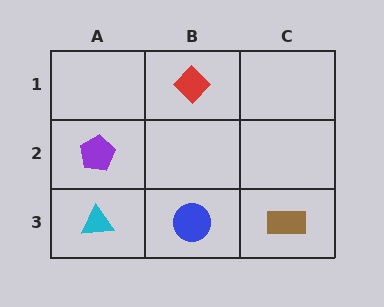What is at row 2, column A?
A purple pentagon.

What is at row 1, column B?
A red diamond.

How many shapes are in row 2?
1 shape.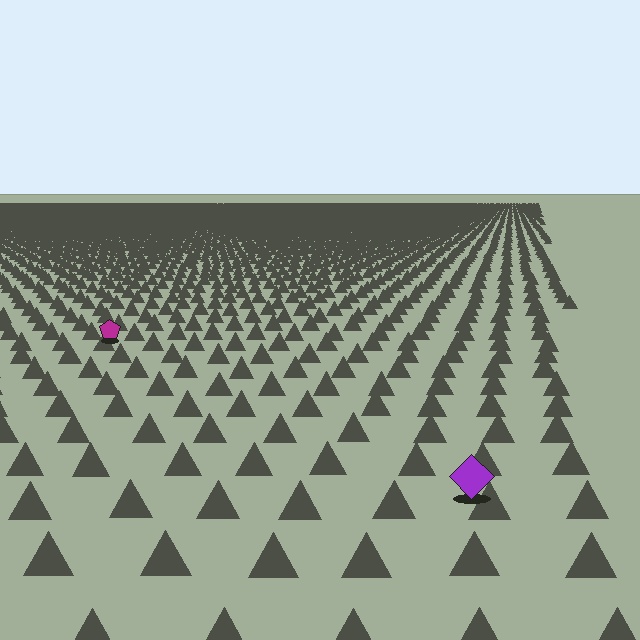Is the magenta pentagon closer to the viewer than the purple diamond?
No. The purple diamond is closer — you can tell from the texture gradient: the ground texture is coarser near it.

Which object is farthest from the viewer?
The magenta pentagon is farthest from the viewer. It appears smaller and the ground texture around it is denser.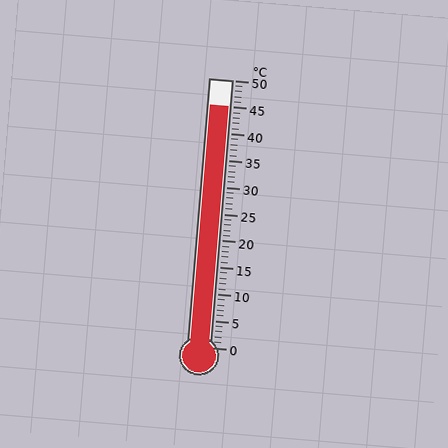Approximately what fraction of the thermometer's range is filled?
The thermometer is filled to approximately 90% of its range.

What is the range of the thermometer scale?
The thermometer scale ranges from 0°C to 50°C.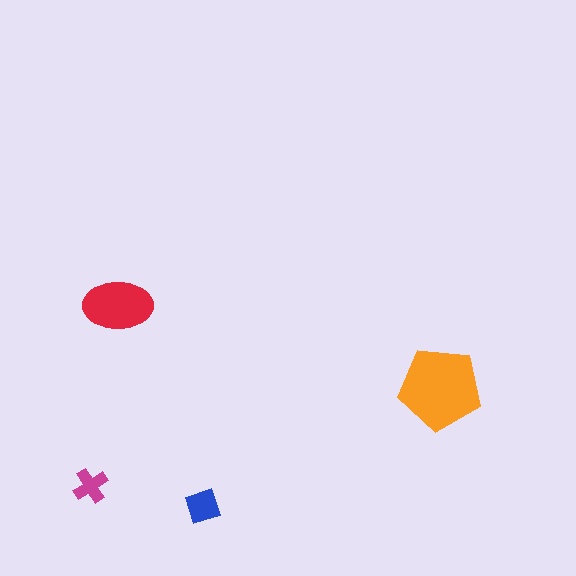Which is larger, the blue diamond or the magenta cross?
The blue diamond.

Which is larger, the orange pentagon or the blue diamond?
The orange pentagon.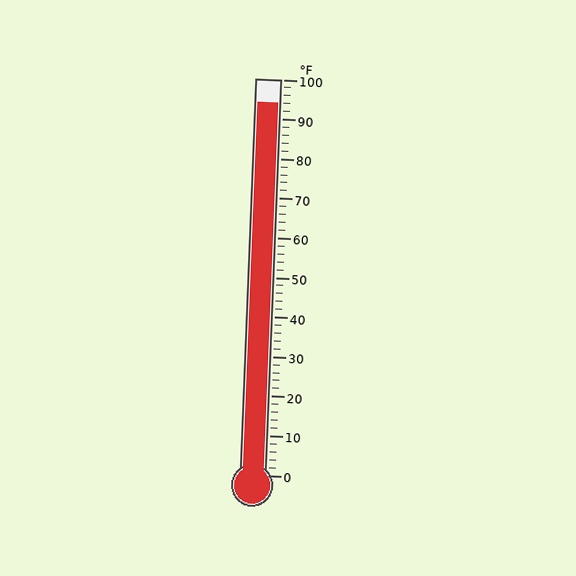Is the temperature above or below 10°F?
The temperature is above 10°F.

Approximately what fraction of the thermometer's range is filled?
The thermometer is filled to approximately 95% of its range.